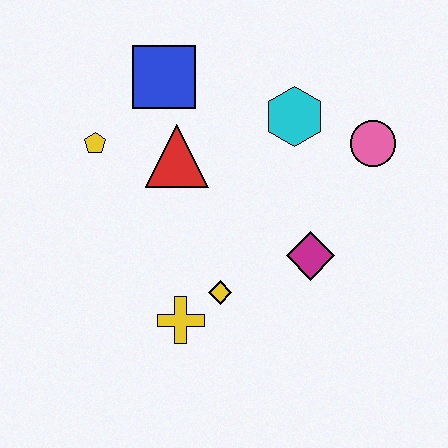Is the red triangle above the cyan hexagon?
No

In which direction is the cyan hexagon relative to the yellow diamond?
The cyan hexagon is above the yellow diamond.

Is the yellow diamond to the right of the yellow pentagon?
Yes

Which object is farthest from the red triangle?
The pink circle is farthest from the red triangle.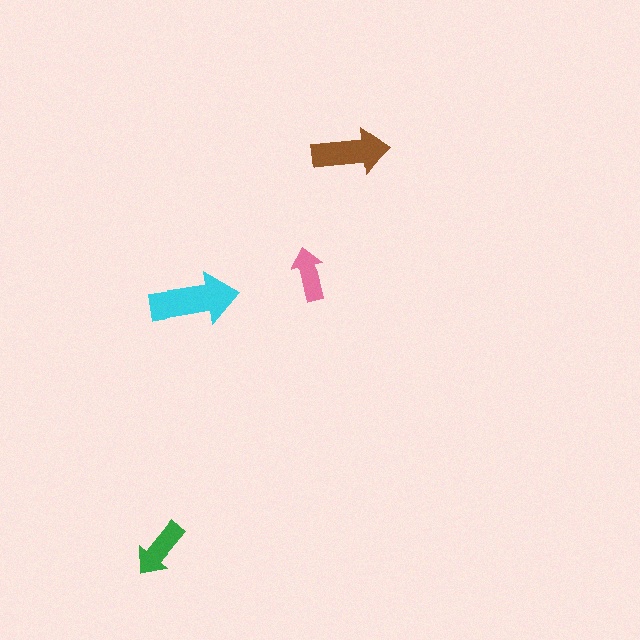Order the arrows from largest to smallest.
the cyan one, the brown one, the green one, the pink one.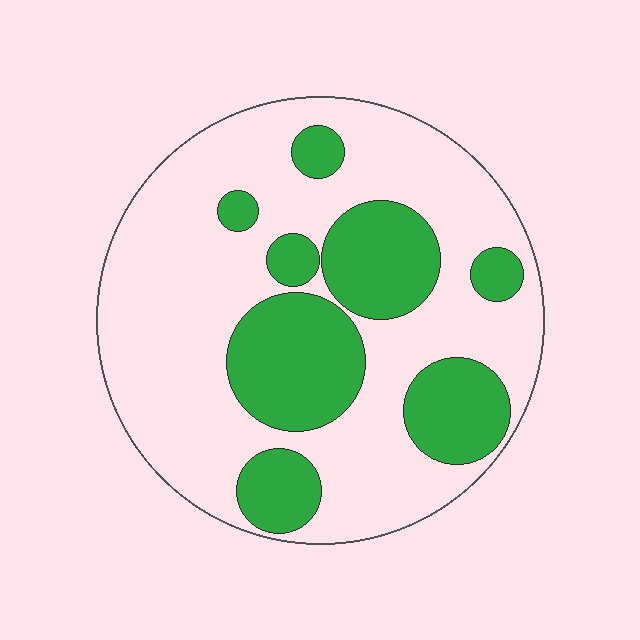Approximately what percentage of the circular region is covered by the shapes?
Approximately 30%.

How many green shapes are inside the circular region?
8.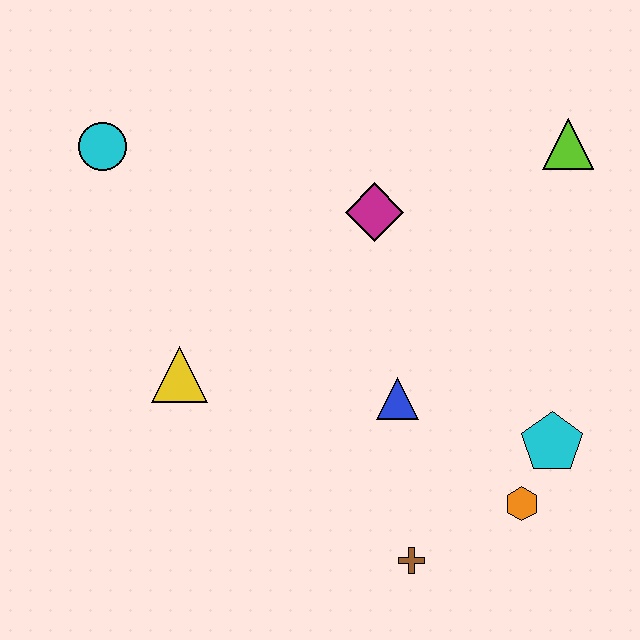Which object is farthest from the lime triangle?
The cyan circle is farthest from the lime triangle.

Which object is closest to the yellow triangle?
The blue triangle is closest to the yellow triangle.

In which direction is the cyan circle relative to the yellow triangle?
The cyan circle is above the yellow triangle.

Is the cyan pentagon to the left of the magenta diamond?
No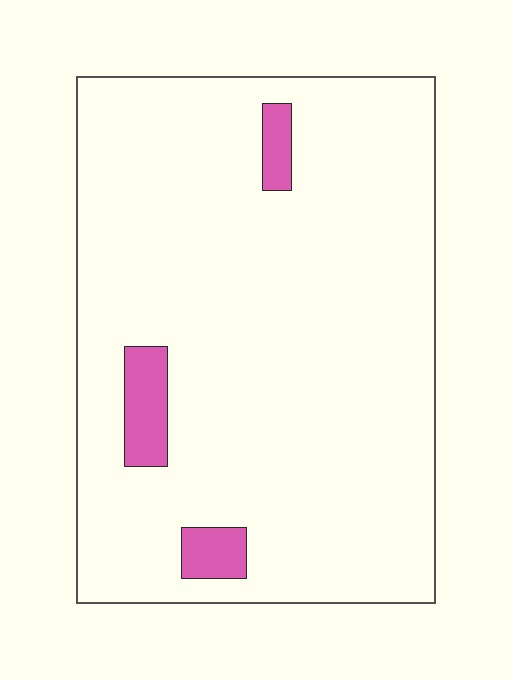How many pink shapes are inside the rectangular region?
3.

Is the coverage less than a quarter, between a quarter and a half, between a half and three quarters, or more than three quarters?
Less than a quarter.